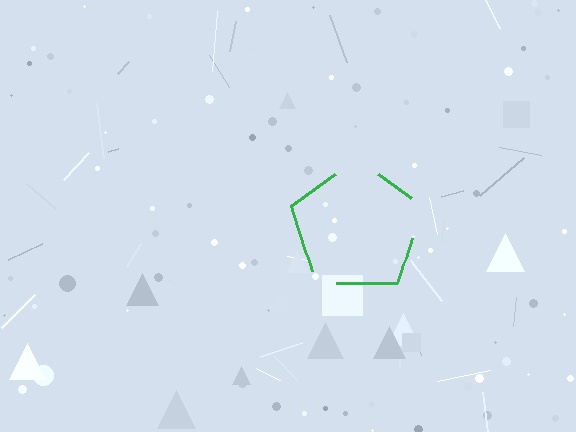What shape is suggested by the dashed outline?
The dashed outline suggests a pentagon.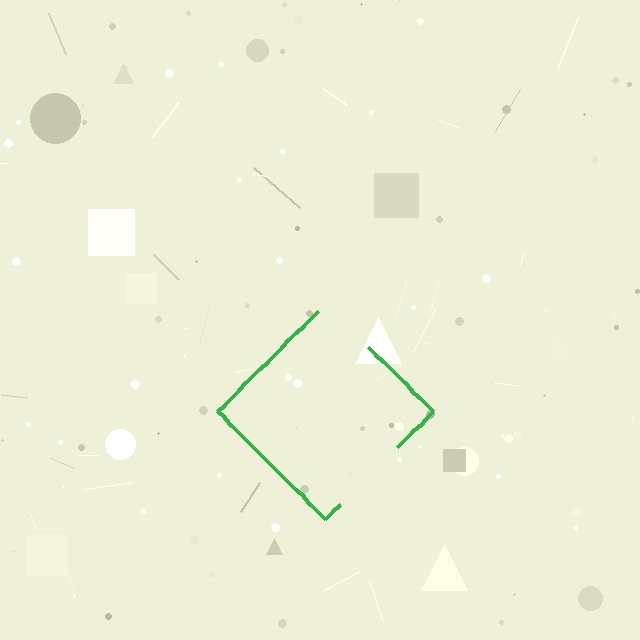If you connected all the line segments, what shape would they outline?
They would outline a diamond.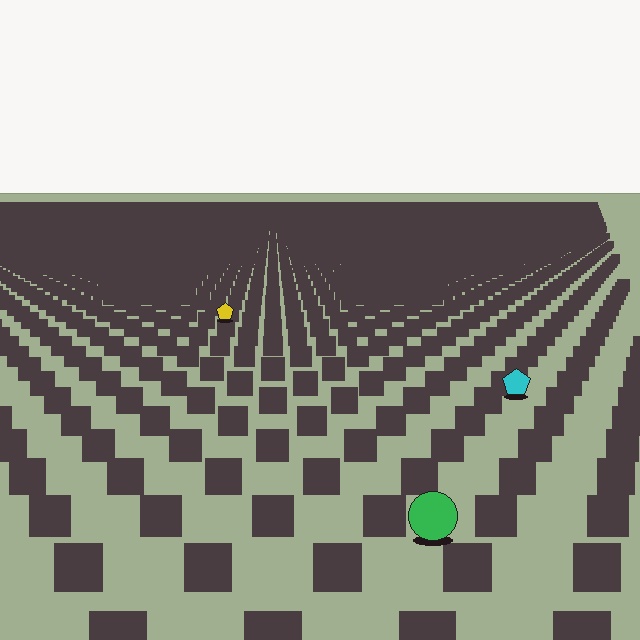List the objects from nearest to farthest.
From nearest to farthest: the green circle, the cyan pentagon, the yellow pentagon.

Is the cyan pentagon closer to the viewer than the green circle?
No. The green circle is closer — you can tell from the texture gradient: the ground texture is coarser near it.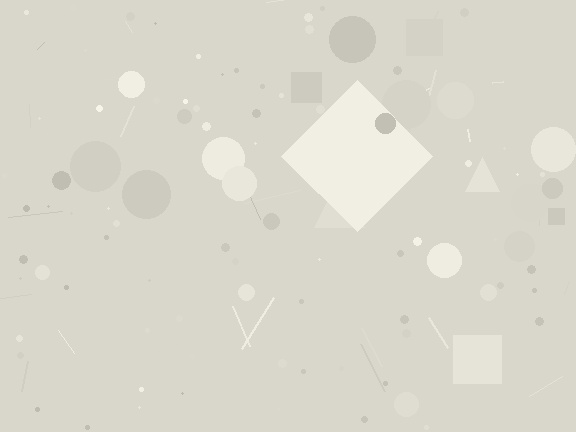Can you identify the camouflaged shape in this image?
The camouflaged shape is a diamond.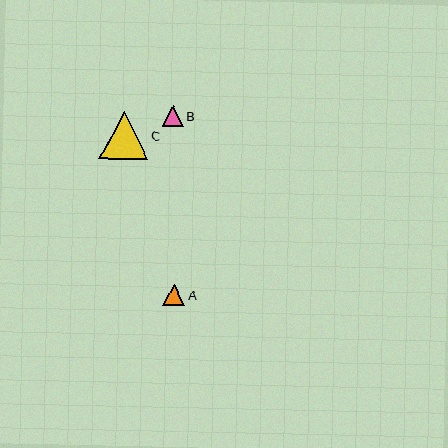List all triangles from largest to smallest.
From largest to smallest: C, A, B.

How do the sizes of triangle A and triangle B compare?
Triangle A and triangle B are approximately the same size.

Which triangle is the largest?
Triangle C is the largest with a size of approximately 48 pixels.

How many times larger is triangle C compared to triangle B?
Triangle C is approximately 2.3 times the size of triangle B.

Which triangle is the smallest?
Triangle B is the smallest with a size of approximately 21 pixels.